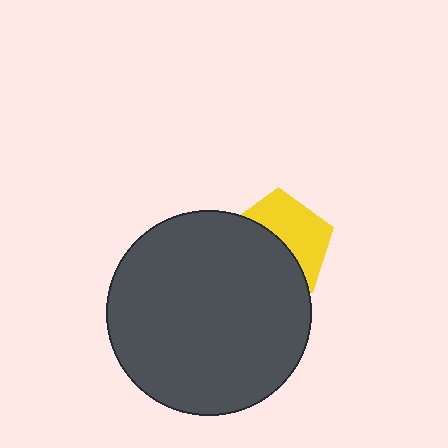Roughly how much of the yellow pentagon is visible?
About half of it is visible (roughly 47%).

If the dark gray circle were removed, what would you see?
You would see the complete yellow pentagon.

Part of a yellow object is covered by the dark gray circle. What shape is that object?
It is a pentagon.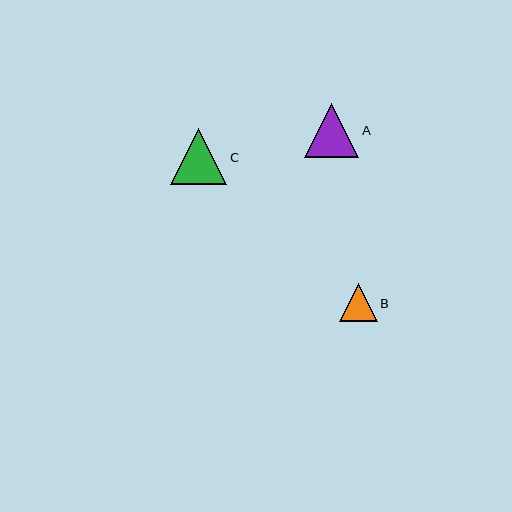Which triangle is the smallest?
Triangle B is the smallest with a size of approximately 38 pixels.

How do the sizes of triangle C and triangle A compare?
Triangle C and triangle A are approximately the same size.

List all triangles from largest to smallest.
From largest to smallest: C, A, B.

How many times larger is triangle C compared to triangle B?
Triangle C is approximately 1.5 times the size of triangle B.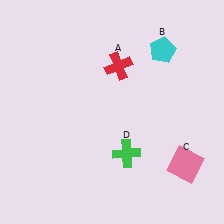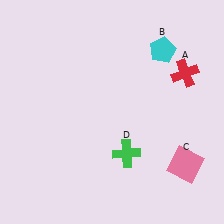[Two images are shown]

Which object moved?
The red cross (A) moved right.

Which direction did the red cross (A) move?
The red cross (A) moved right.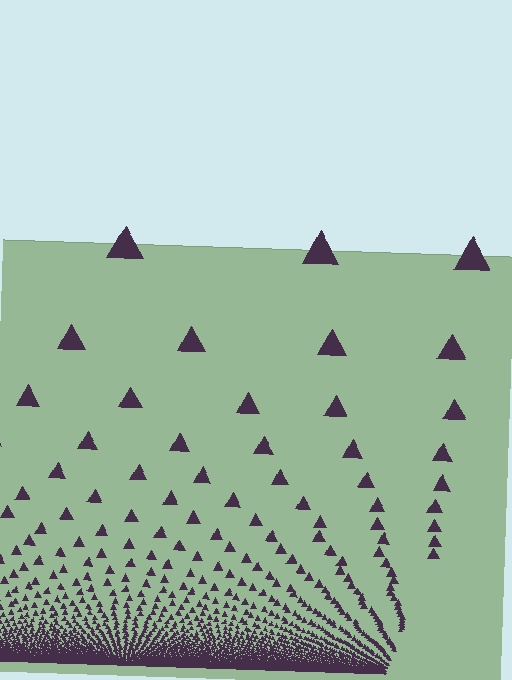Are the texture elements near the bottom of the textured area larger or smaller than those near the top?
Smaller. The gradient is inverted — elements near the bottom are smaller and denser.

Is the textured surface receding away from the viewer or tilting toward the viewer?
The surface appears to tilt toward the viewer. Texture elements get larger and sparser toward the top.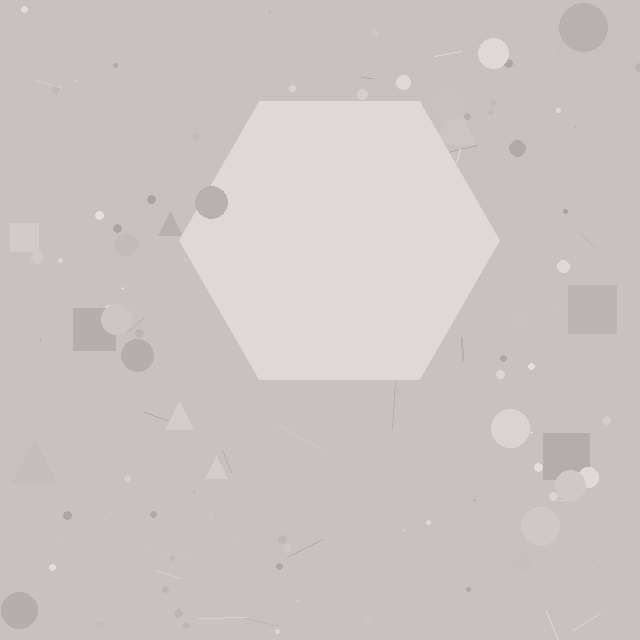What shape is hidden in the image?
A hexagon is hidden in the image.